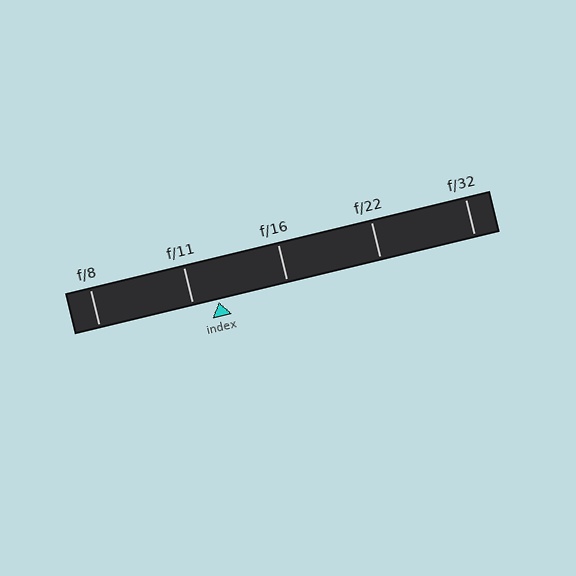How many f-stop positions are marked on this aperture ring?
There are 5 f-stop positions marked.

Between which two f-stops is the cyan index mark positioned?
The index mark is between f/11 and f/16.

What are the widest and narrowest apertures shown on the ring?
The widest aperture shown is f/8 and the narrowest is f/32.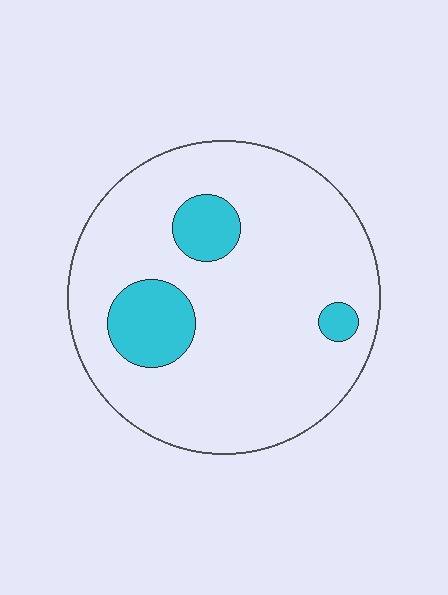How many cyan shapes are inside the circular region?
3.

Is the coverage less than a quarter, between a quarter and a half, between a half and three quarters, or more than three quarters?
Less than a quarter.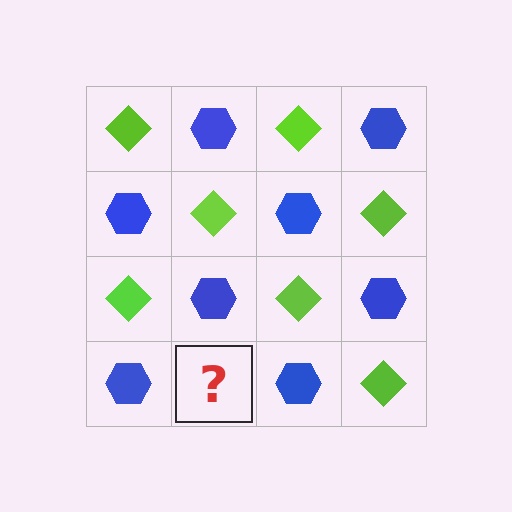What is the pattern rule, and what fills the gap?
The rule is that it alternates lime diamond and blue hexagon in a checkerboard pattern. The gap should be filled with a lime diamond.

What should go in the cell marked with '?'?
The missing cell should contain a lime diamond.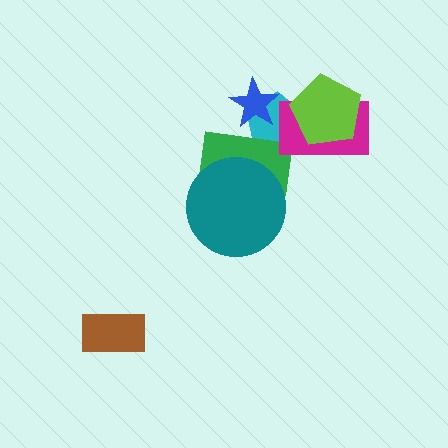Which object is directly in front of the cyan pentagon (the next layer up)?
The blue star is directly in front of the cyan pentagon.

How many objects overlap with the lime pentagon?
2 objects overlap with the lime pentagon.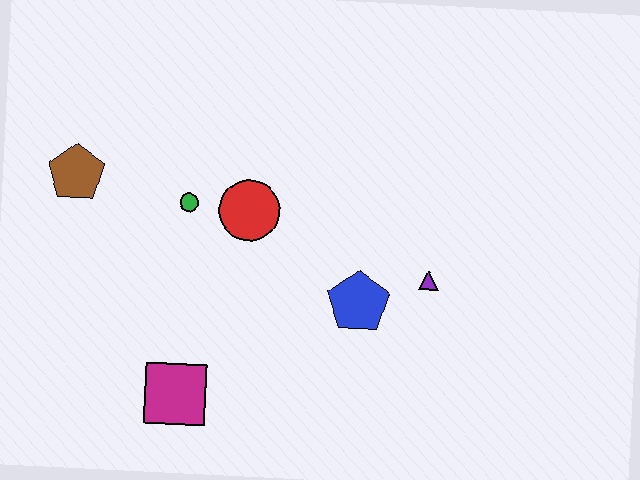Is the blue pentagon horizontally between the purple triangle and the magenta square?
Yes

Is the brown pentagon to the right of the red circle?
No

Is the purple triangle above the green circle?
No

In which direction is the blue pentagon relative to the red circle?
The blue pentagon is to the right of the red circle.